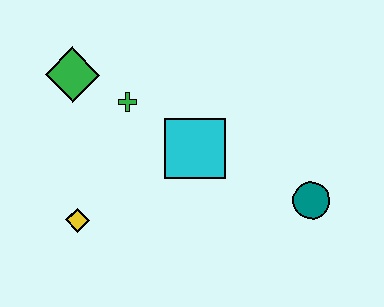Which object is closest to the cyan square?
The green cross is closest to the cyan square.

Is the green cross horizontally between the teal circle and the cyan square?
No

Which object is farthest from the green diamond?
The teal circle is farthest from the green diamond.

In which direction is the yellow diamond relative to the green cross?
The yellow diamond is below the green cross.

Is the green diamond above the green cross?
Yes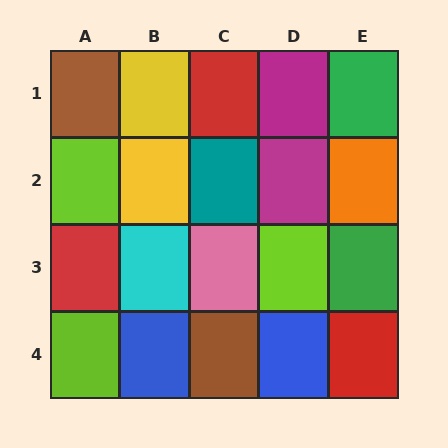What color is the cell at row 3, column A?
Red.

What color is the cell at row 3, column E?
Green.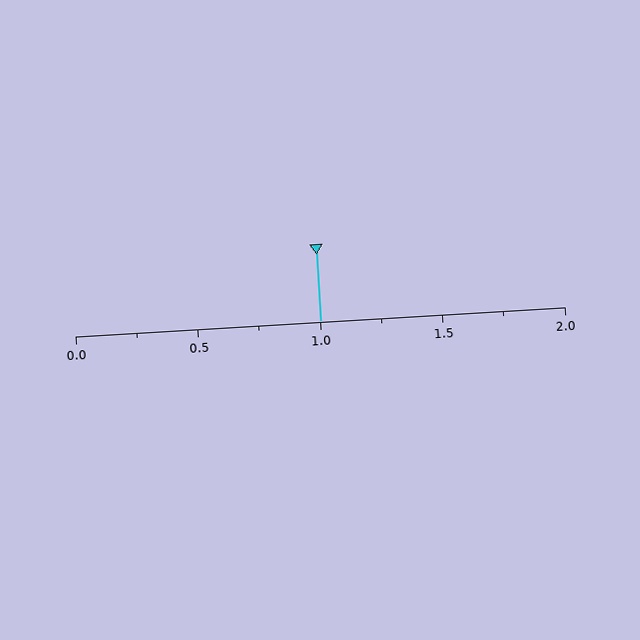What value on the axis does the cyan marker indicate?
The marker indicates approximately 1.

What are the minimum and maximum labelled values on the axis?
The axis runs from 0.0 to 2.0.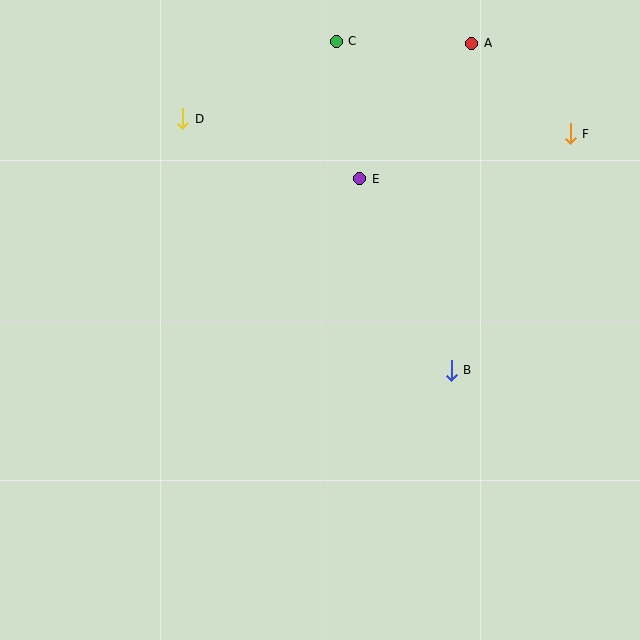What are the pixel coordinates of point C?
Point C is at (336, 41).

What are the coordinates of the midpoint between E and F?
The midpoint between E and F is at (465, 156).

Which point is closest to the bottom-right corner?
Point B is closest to the bottom-right corner.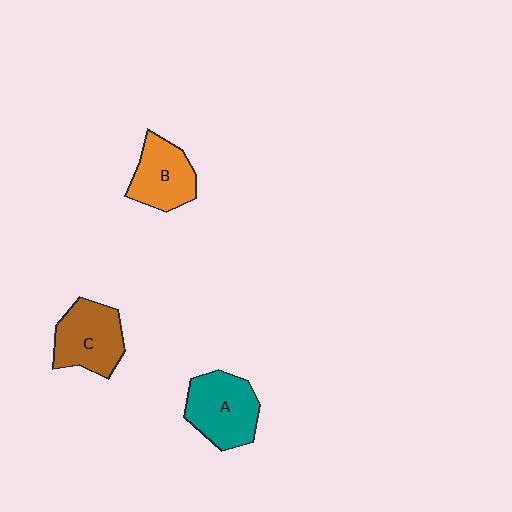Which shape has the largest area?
Shape A (teal).